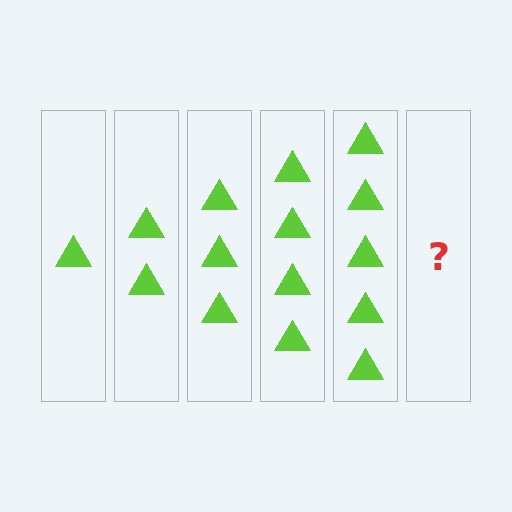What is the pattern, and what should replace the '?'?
The pattern is that each step adds one more triangle. The '?' should be 6 triangles.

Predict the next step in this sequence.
The next step is 6 triangles.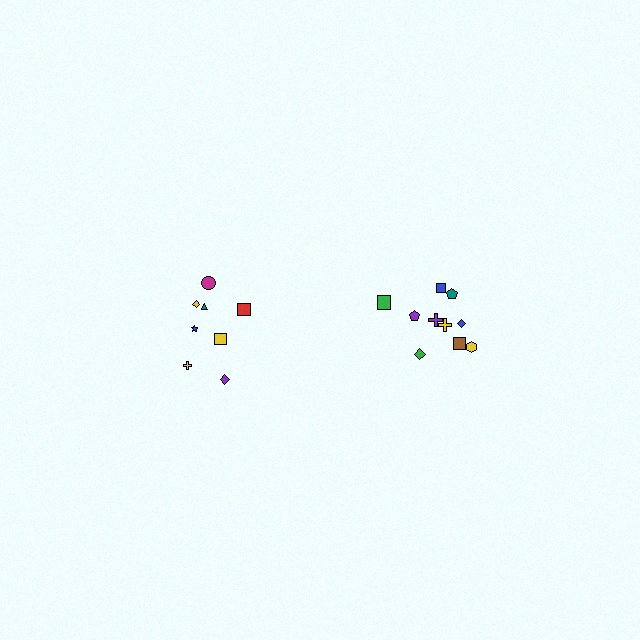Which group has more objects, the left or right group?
The right group.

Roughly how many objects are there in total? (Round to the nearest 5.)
Roughly 20 objects in total.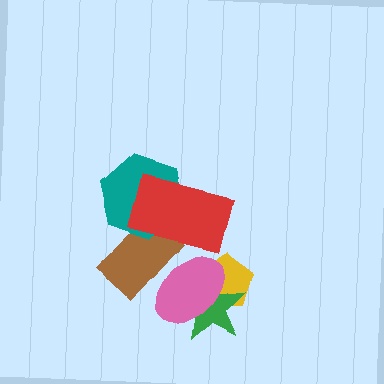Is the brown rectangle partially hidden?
Yes, it is partially covered by another shape.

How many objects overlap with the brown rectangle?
3 objects overlap with the brown rectangle.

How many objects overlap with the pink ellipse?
4 objects overlap with the pink ellipse.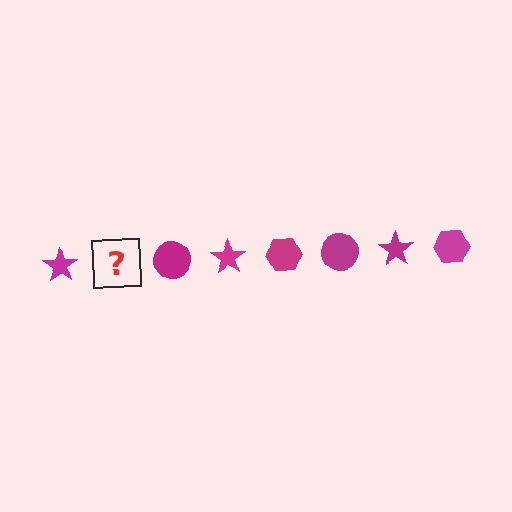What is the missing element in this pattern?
The missing element is a magenta hexagon.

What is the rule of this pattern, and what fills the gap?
The rule is that the pattern cycles through star, hexagon, circle shapes in magenta. The gap should be filled with a magenta hexagon.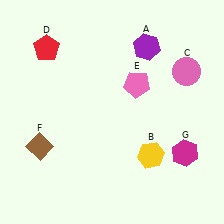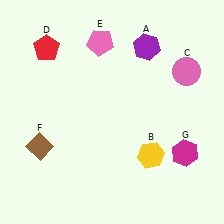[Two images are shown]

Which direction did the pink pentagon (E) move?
The pink pentagon (E) moved up.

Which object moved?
The pink pentagon (E) moved up.